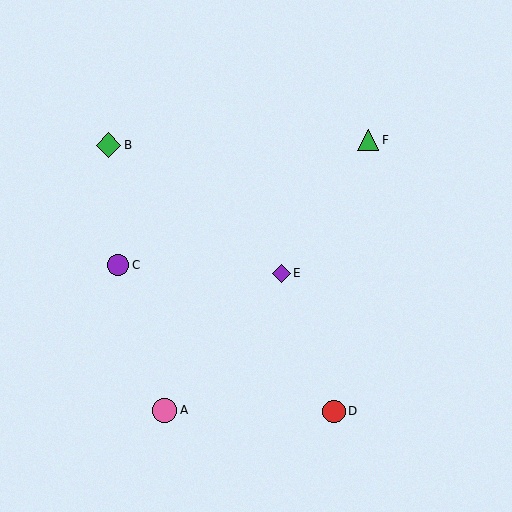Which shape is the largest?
The green diamond (labeled B) is the largest.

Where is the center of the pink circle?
The center of the pink circle is at (164, 410).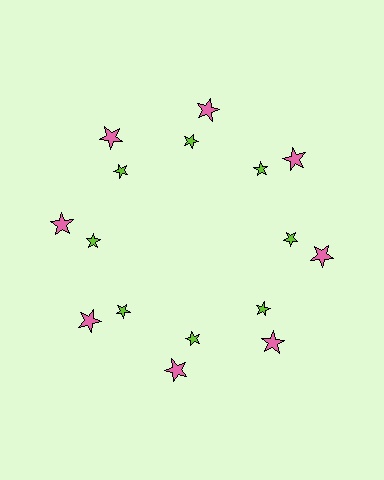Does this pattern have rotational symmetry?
Yes, this pattern has 8-fold rotational symmetry. It looks the same after rotating 45 degrees around the center.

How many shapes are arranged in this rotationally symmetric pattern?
There are 16 shapes, arranged in 8 groups of 2.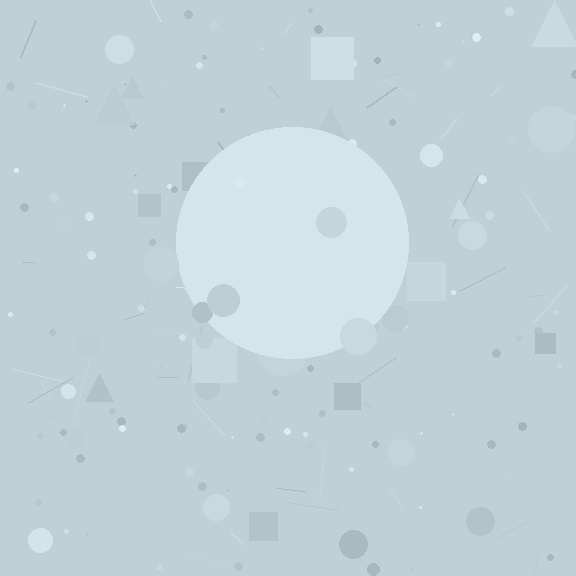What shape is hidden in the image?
A circle is hidden in the image.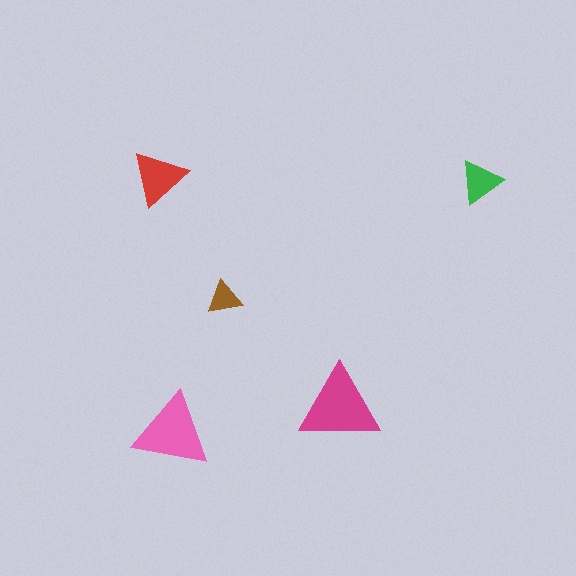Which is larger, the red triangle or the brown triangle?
The red one.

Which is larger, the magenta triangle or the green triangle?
The magenta one.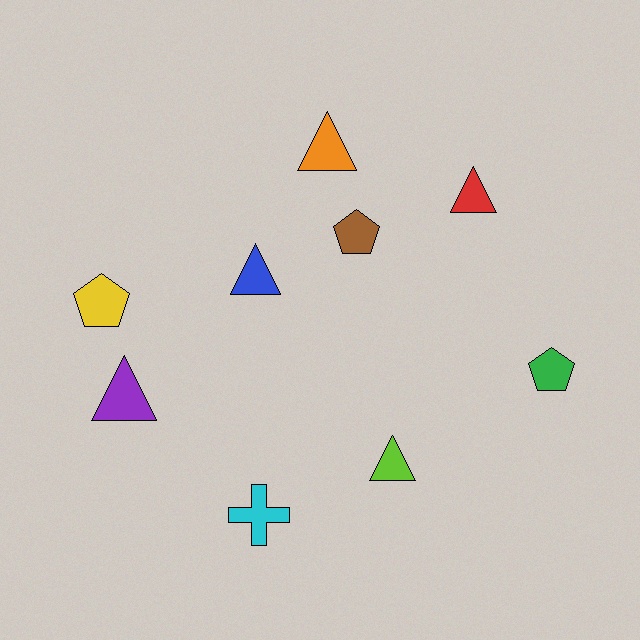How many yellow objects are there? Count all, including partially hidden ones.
There is 1 yellow object.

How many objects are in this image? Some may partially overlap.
There are 9 objects.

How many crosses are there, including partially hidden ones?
There is 1 cross.